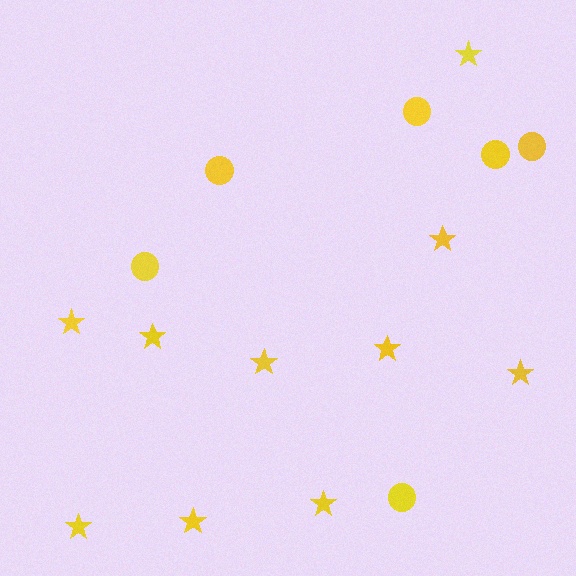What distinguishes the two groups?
There are 2 groups: one group of stars (10) and one group of circles (6).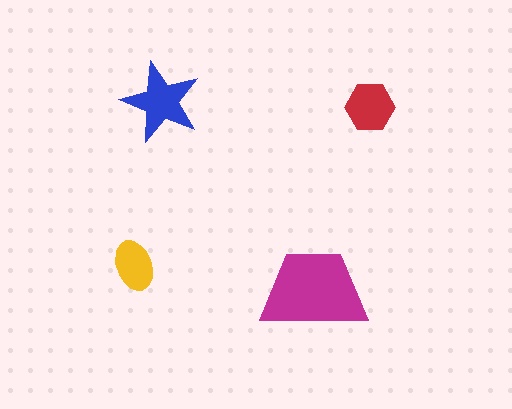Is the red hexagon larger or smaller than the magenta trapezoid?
Smaller.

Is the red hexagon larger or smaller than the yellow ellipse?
Larger.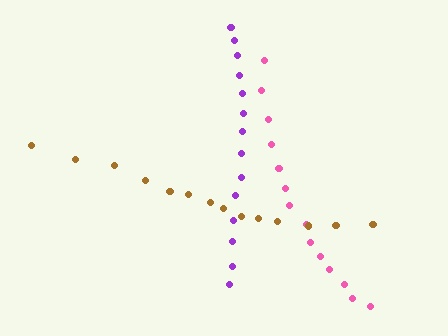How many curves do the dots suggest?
There are 3 distinct paths.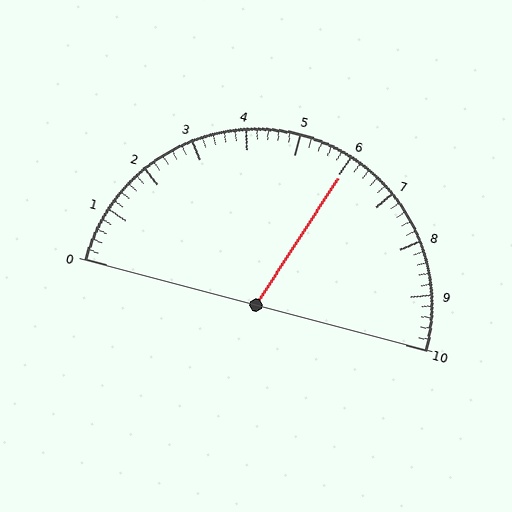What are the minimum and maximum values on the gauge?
The gauge ranges from 0 to 10.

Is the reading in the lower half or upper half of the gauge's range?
The reading is in the upper half of the range (0 to 10).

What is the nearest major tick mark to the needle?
The nearest major tick mark is 6.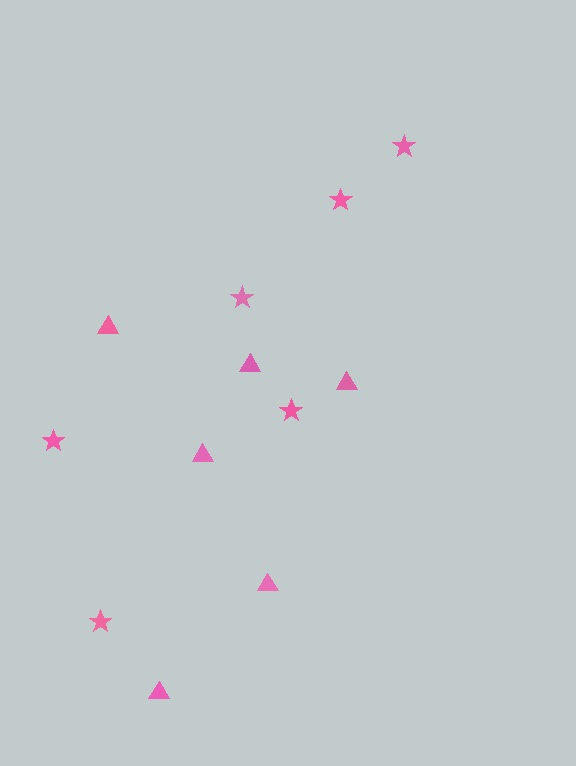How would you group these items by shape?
There are 2 groups: one group of triangles (6) and one group of stars (6).